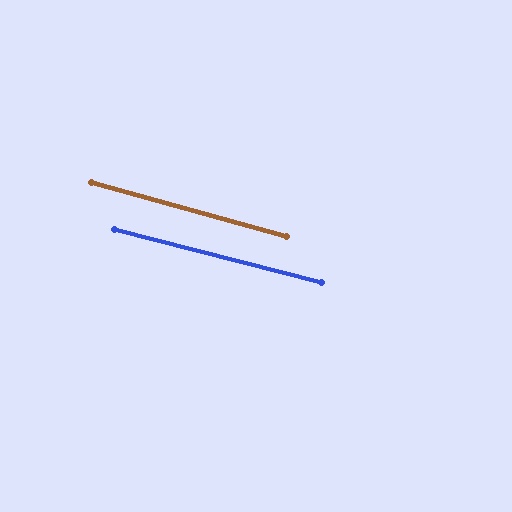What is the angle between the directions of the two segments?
Approximately 1 degree.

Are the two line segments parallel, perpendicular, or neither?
Parallel — their directions differ by only 1.1°.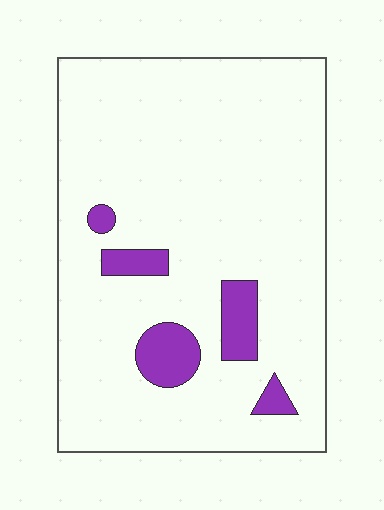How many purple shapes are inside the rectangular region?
5.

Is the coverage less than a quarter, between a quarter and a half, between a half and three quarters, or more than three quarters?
Less than a quarter.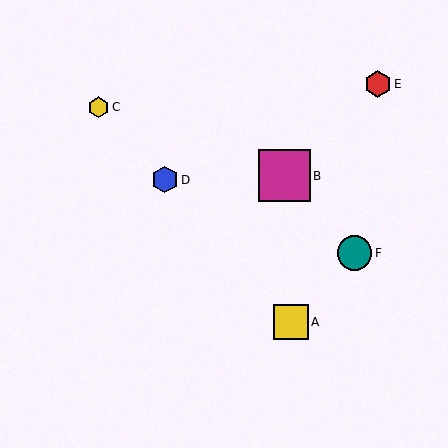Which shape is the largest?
The magenta square (labeled B) is the largest.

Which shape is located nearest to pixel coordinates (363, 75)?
The red hexagon (labeled E) at (378, 84) is nearest to that location.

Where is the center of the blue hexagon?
The center of the blue hexagon is at (165, 180).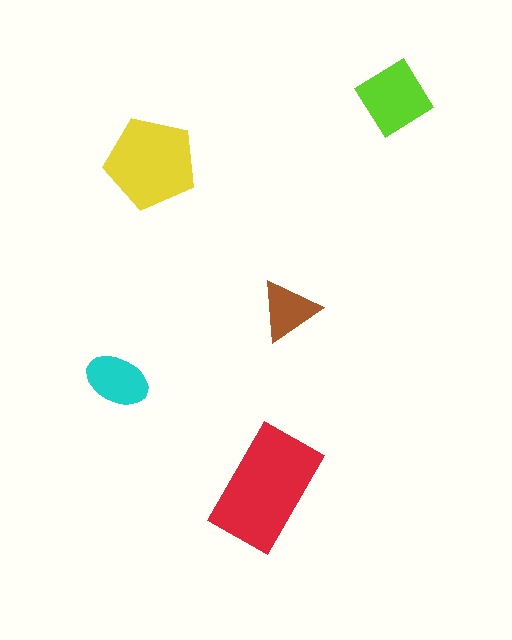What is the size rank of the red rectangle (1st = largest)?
1st.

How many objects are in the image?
There are 5 objects in the image.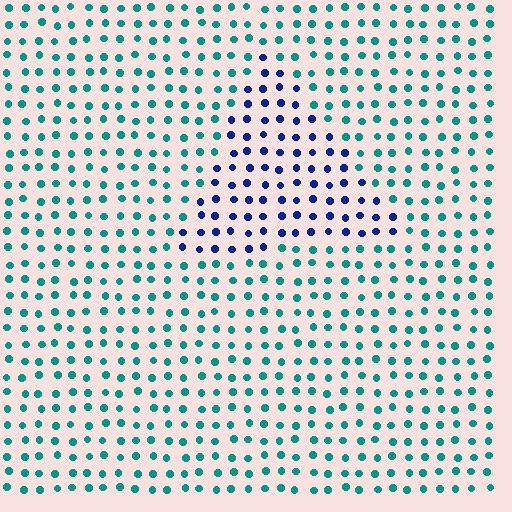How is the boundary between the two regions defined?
The boundary is defined purely by a slight shift in hue (about 51 degrees). Spacing, size, and orientation are identical on both sides.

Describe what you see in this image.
The image is filled with small teal elements in a uniform arrangement. A triangle-shaped region is visible where the elements are tinted to a slightly different hue, forming a subtle color boundary.